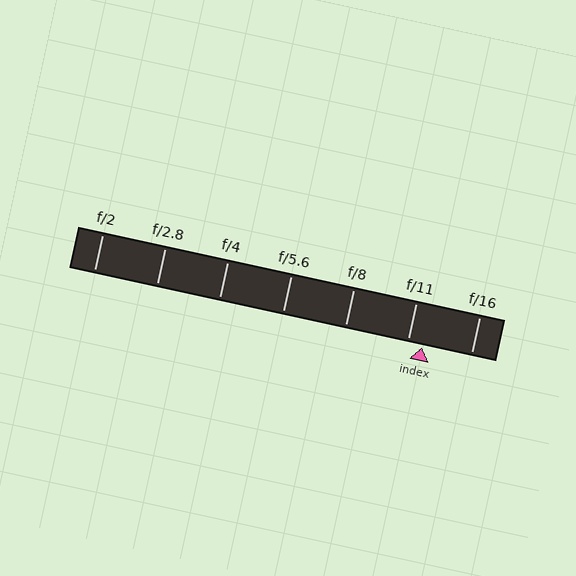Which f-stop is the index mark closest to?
The index mark is closest to f/11.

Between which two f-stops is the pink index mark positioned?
The index mark is between f/11 and f/16.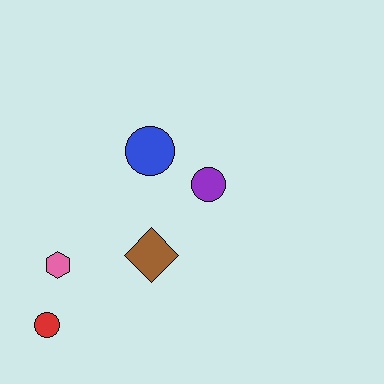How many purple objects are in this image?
There is 1 purple object.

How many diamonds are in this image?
There is 1 diamond.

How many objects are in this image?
There are 5 objects.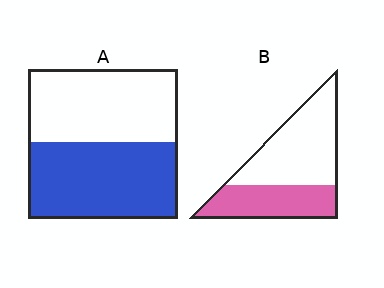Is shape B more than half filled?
No.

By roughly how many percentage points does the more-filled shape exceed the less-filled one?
By roughly 10 percentage points (A over B).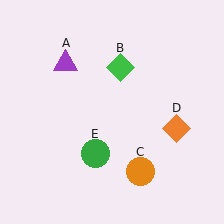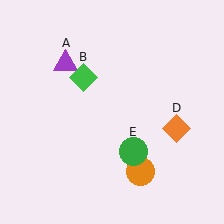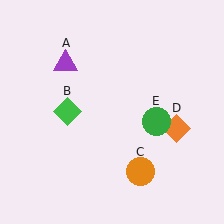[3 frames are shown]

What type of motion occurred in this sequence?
The green diamond (object B), green circle (object E) rotated counterclockwise around the center of the scene.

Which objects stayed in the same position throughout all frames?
Purple triangle (object A) and orange circle (object C) and orange diamond (object D) remained stationary.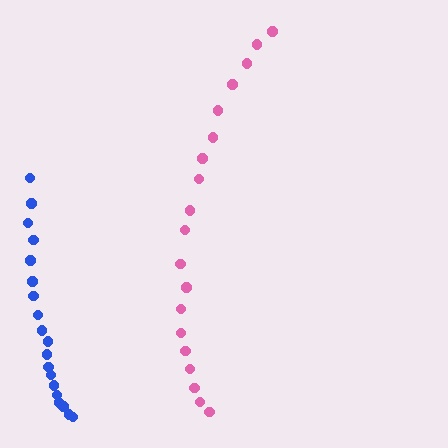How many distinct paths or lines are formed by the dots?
There are 2 distinct paths.